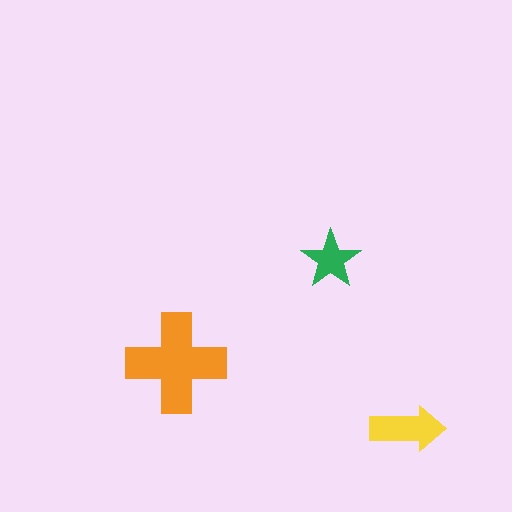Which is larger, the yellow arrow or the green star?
The yellow arrow.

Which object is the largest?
The orange cross.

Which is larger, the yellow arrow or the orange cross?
The orange cross.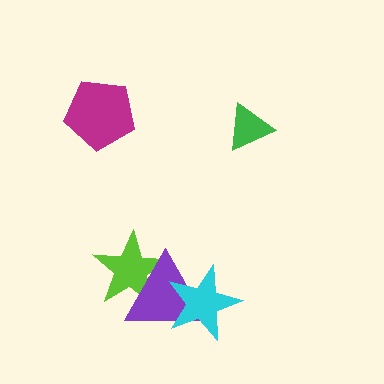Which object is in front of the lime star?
The purple triangle is in front of the lime star.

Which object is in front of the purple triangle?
The cyan star is in front of the purple triangle.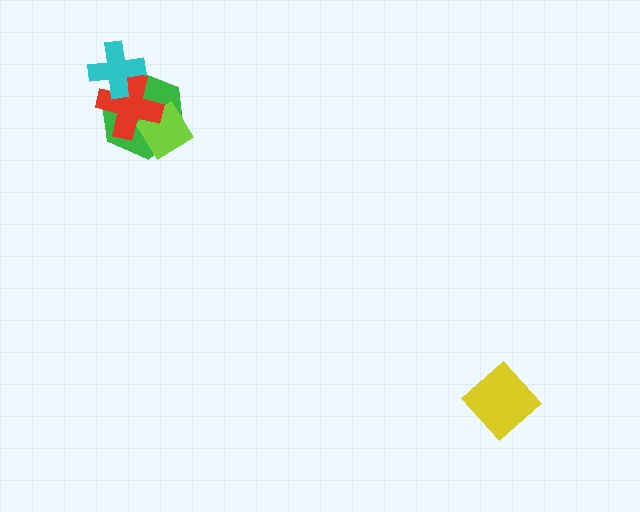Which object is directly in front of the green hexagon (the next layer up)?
The lime diamond is directly in front of the green hexagon.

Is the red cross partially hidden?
Yes, it is partially covered by another shape.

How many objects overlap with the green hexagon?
3 objects overlap with the green hexagon.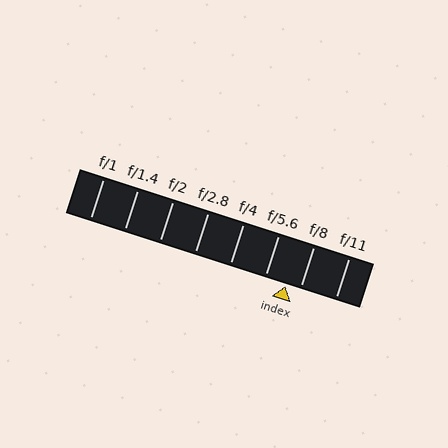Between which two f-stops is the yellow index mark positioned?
The index mark is between f/5.6 and f/8.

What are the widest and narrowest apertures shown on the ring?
The widest aperture shown is f/1 and the narrowest is f/11.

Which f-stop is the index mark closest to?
The index mark is closest to f/8.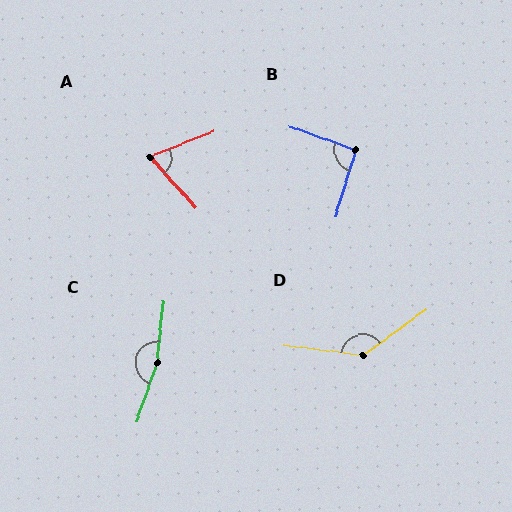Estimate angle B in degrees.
Approximately 93 degrees.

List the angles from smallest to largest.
A (70°), B (93°), D (137°), C (167°).